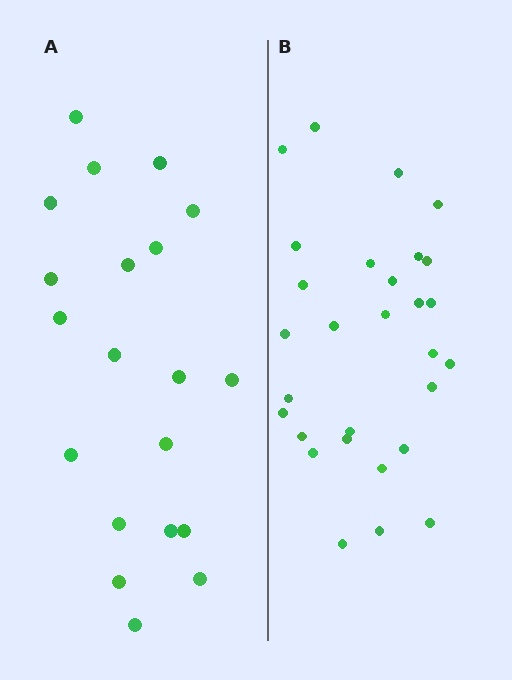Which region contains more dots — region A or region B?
Region B (the right region) has more dots.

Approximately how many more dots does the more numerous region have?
Region B has roughly 8 or so more dots than region A.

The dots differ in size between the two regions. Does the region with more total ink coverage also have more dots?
No. Region A has more total ink coverage because its dots are larger, but region B actually contains more individual dots. Total area can be misleading — the number of items is what matters here.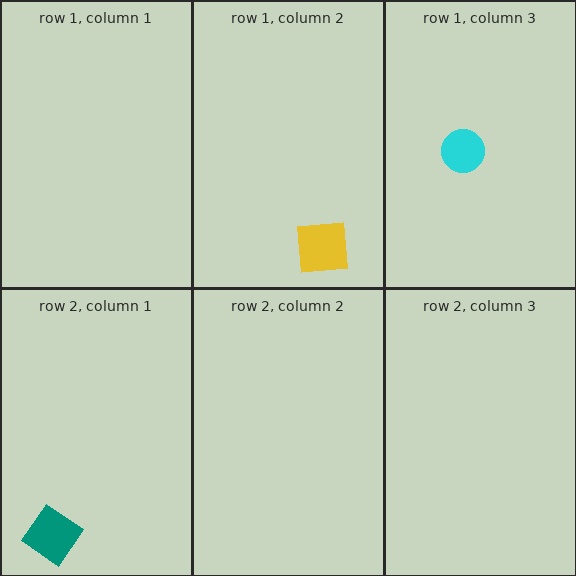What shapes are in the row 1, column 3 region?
The cyan circle.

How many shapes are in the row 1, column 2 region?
1.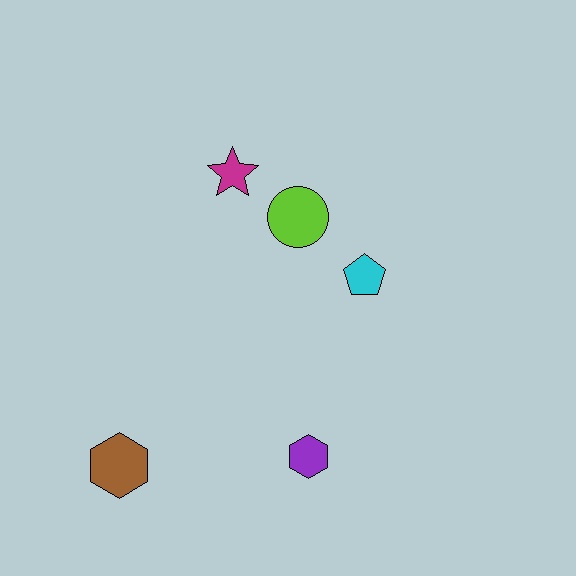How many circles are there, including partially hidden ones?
There is 1 circle.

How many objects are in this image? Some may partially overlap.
There are 5 objects.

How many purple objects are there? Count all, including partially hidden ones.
There is 1 purple object.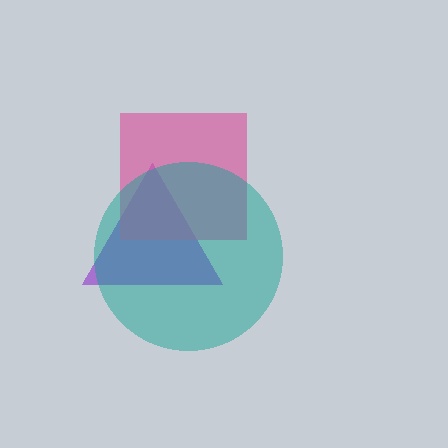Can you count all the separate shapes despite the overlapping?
Yes, there are 3 separate shapes.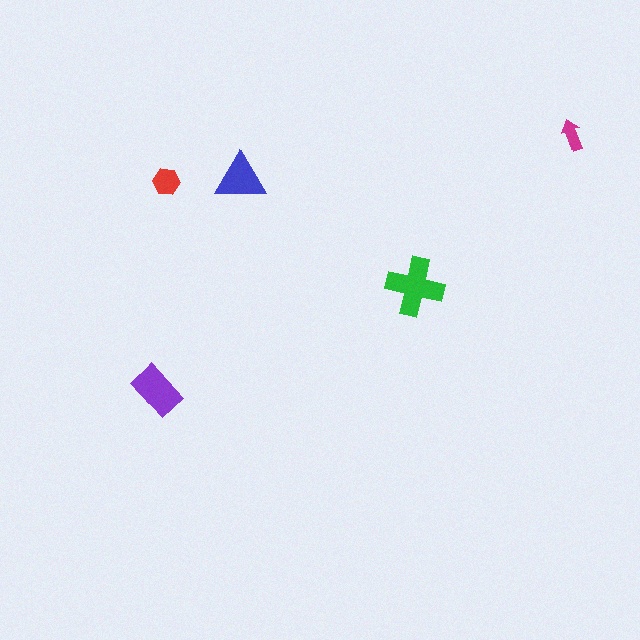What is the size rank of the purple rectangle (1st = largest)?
2nd.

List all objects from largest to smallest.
The green cross, the purple rectangle, the blue triangle, the red hexagon, the magenta arrow.